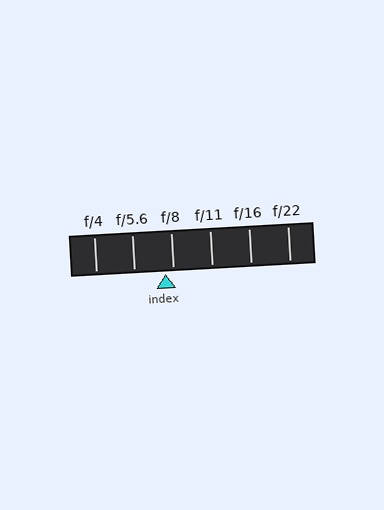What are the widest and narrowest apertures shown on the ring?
The widest aperture shown is f/4 and the narrowest is f/22.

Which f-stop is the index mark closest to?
The index mark is closest to f/8.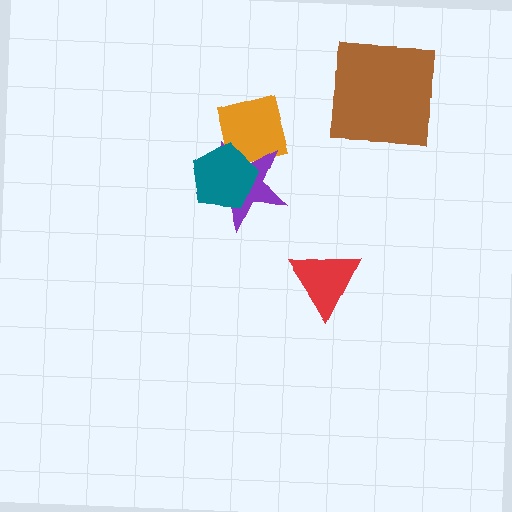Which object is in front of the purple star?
The teal pentagon is in front of the purple star.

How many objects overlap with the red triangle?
0 objects overlap with the red triangle.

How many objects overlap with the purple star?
2 objects overlap with the purple star.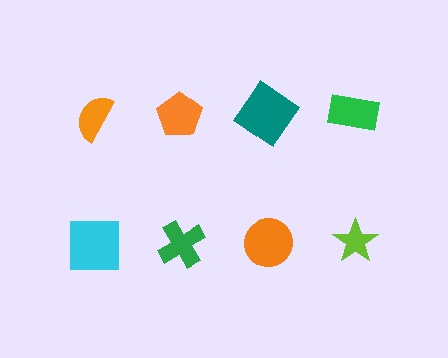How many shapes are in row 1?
4 shapes.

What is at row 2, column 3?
An orange circle.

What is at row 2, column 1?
A cyan square.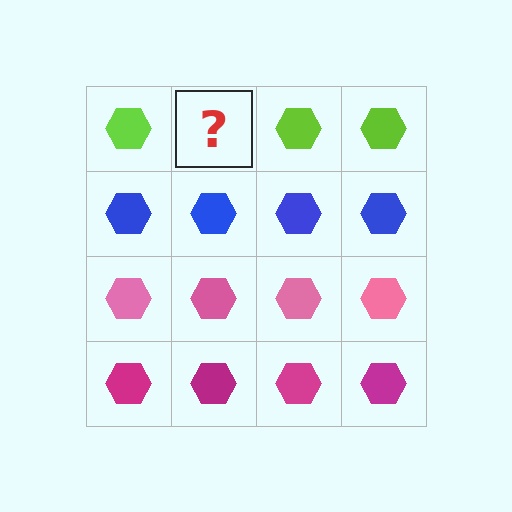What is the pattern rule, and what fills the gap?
The rule is that each row has a consistent color. The gap should be filled with a lime hexagon.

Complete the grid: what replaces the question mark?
The question mark should be replaced with a lime hexagon.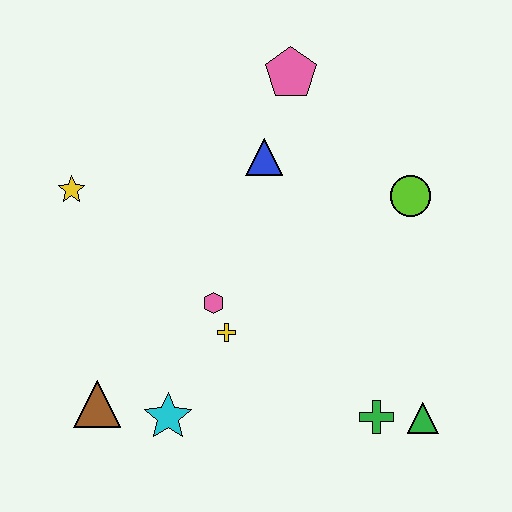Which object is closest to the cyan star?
The brown triangle is closest to the cyan star.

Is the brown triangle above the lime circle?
No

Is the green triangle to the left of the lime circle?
No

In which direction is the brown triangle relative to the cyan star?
The brown triangle is to the left of the cyan star.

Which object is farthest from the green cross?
The yellow star is farthest from the green cross.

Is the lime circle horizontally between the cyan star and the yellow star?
No